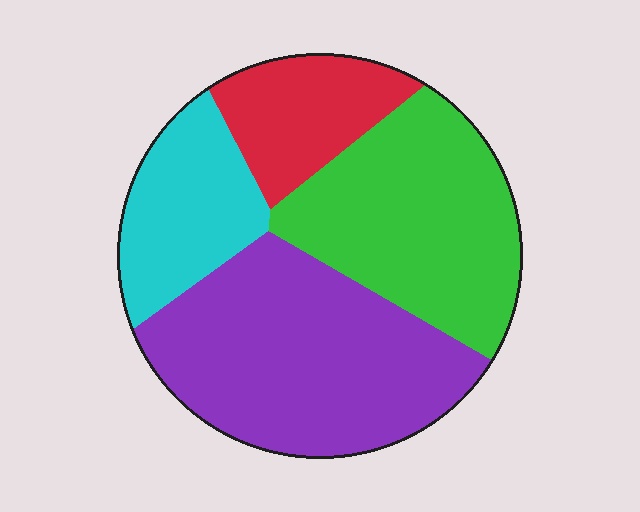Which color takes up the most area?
Purple, at roughly 40%.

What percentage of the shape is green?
Green covers roughly 30% of the shape.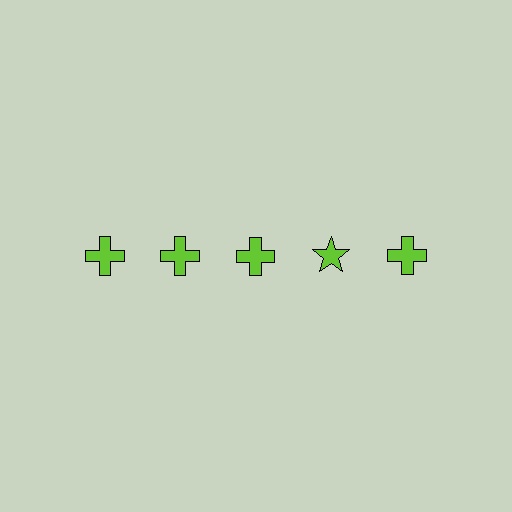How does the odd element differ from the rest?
It has a different shape: star instead of cross.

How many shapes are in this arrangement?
There are 5 shapes arranged in a grid pattern.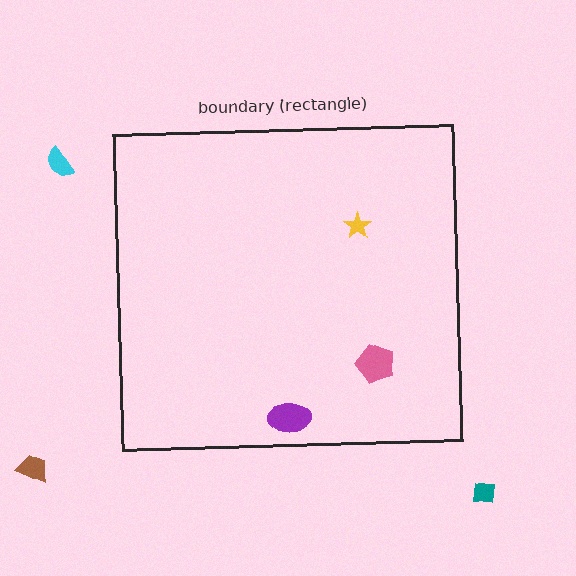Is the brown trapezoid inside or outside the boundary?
Outside.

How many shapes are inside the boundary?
3 inside, 3 outside.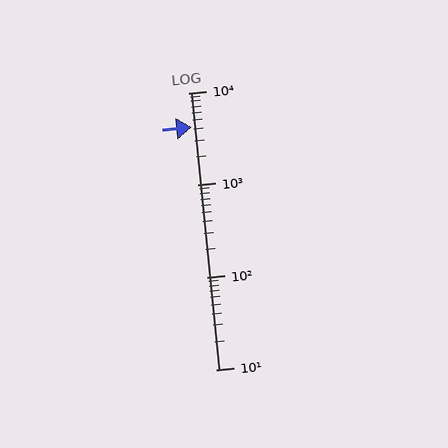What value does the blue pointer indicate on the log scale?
The pointer indicates approximately 4200.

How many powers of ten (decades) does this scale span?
The scale spans 3 decades, from 10 to 10000.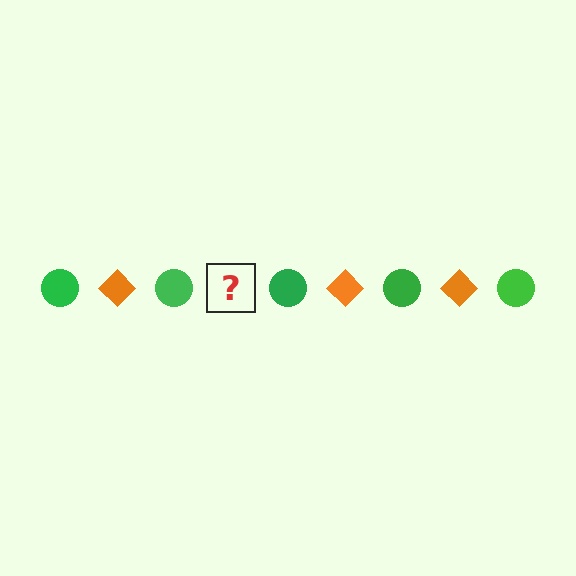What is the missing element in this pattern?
The missing element is an orange diamond.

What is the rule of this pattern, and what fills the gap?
The rule is that the pattern alternates between green circle and orange diamond. The gap should be filled with an orange diamond.